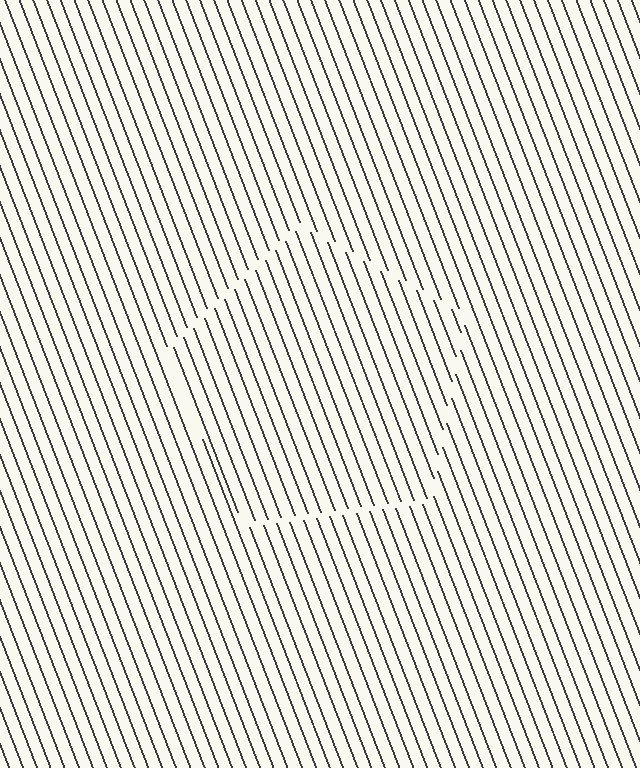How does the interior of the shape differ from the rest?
The interior of the shape contains the same grating, shifted by half a period — the contour is defined by the phase discontinuity where line-ends from the inner and outer gratings abut.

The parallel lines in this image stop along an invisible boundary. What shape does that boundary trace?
An illusory pentagon. The interior of the shape contains the same grating, shifted by half a period — the contour is defined by the phase discontinuity where line-ends from the inner and outer gratings abut.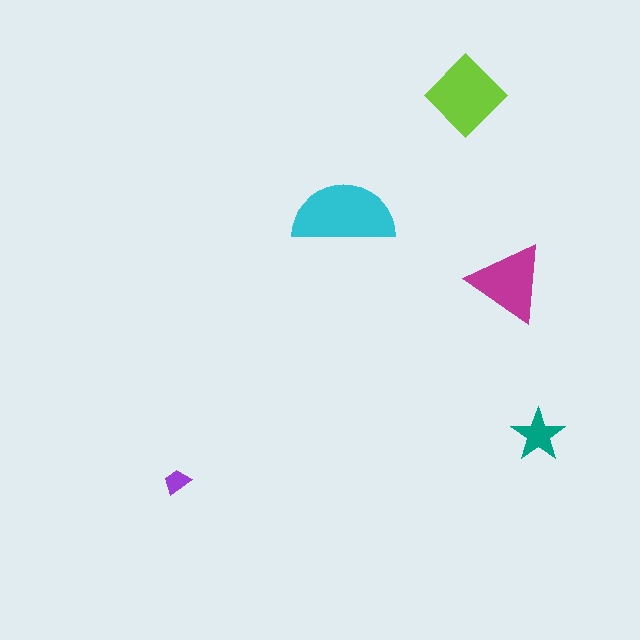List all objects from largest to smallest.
The cyan semicircle, the lime diamond, the magenta triangle, the teal star, the purple trapezoid.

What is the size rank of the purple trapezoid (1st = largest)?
5th.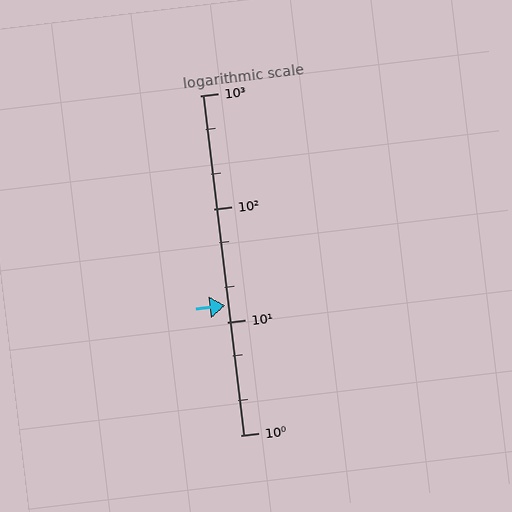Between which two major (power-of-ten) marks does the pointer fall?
The pointer is between 10 and 100.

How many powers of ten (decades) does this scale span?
The scale spans 3 decades, from 1 to 1000.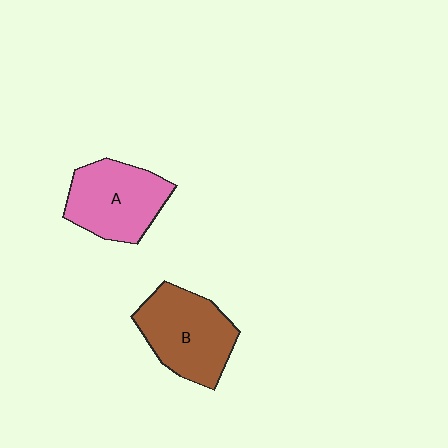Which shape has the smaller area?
Shape A (pink).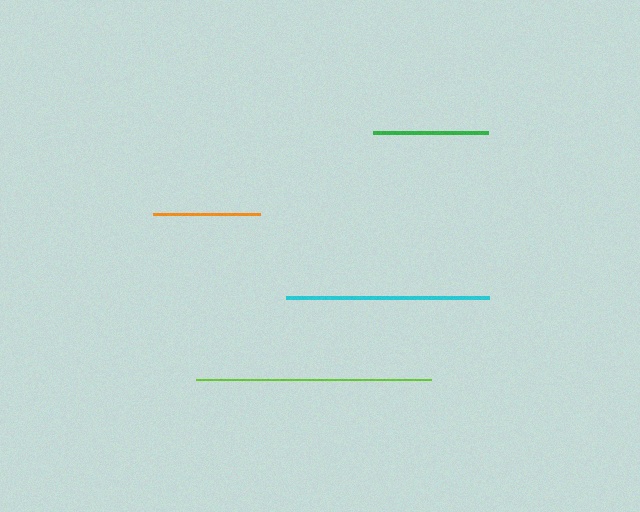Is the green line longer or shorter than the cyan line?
The cyan line is longer than the green line.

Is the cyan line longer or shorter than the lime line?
The lime line is longer than the cyan line.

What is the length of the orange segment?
The orange segment is approximately 107 pixels long.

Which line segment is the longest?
The lime line is the longest at approximately 234 pixels.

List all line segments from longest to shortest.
From longest to shortest: lime, cyan, green, orange.